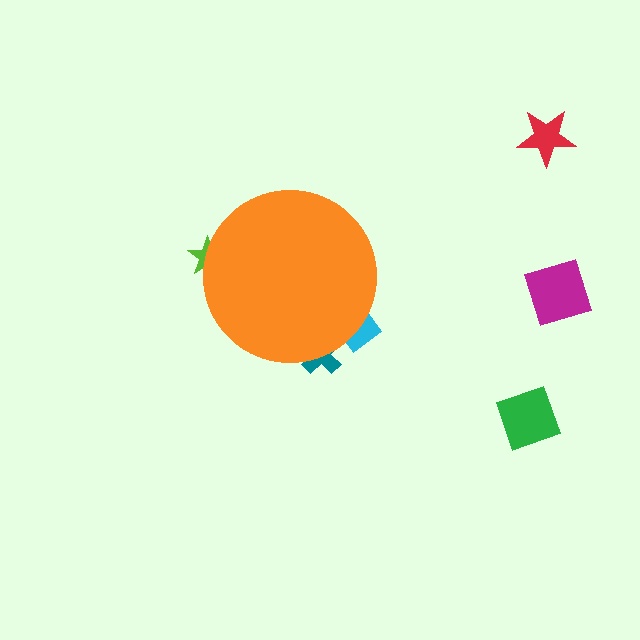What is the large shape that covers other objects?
An orange circle.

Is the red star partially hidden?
No, the red star is fully visible.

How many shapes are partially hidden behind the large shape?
3 shapes are partially hidden.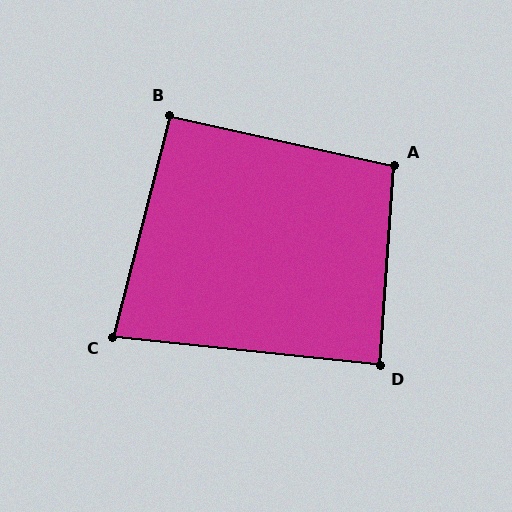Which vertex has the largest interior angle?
A, at approximately 99 degrees.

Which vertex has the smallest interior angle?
C, at approximately 81 degrees.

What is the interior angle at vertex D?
Approximately 88 degrees (approximately right).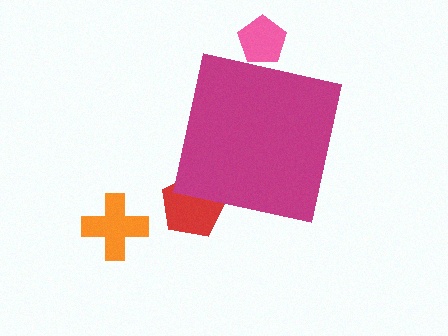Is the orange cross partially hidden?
No, the orange cross is fully visible.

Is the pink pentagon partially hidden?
Yes, the pink pentagon is partially hidden behind the magenta square.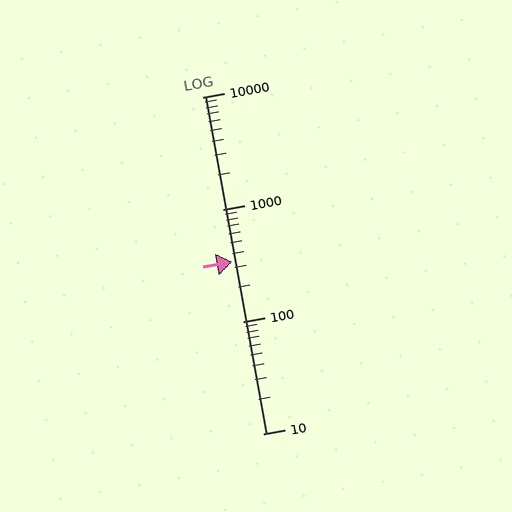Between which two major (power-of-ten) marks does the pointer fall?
The pointer is between 100 and 1000.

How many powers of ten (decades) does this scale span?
The scale spans 3 decades, from 10 to 10000.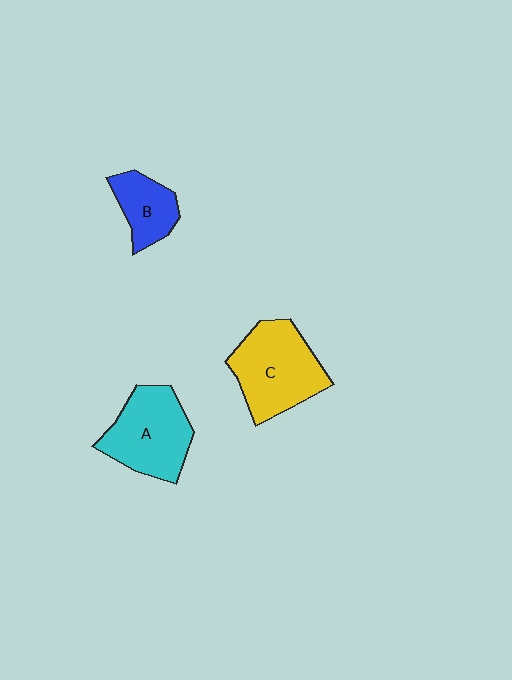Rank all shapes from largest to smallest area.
From largest to smallest: C (yellow), A (cyan), B (blue).